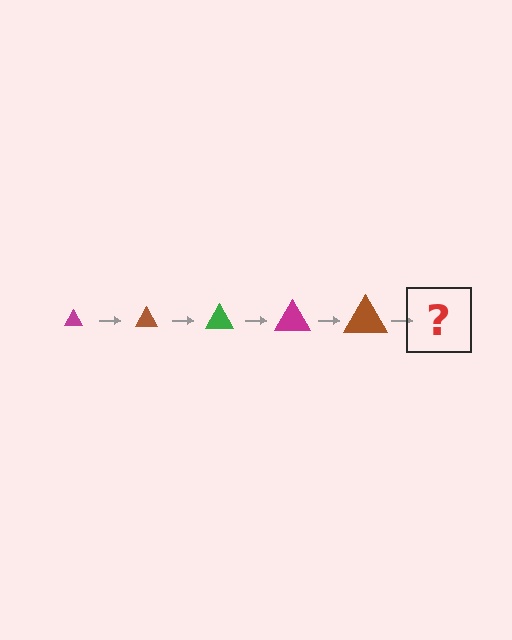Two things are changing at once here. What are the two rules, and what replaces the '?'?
The two rules are that the triangle grows larger each step and the color cycles through magenta, brown, and green. The '?' should be a green triangle, larger than the previous one.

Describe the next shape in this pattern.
It should be a green triangle, larger than the previous one.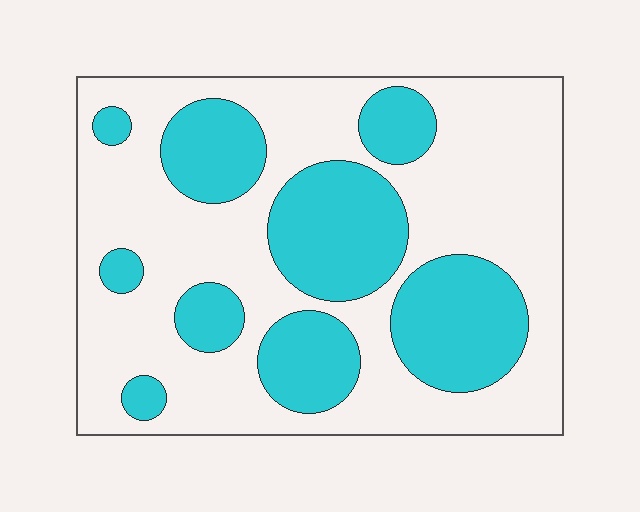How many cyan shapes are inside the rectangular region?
9.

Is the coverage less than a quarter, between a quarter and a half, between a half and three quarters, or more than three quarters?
Between a quarter and a half.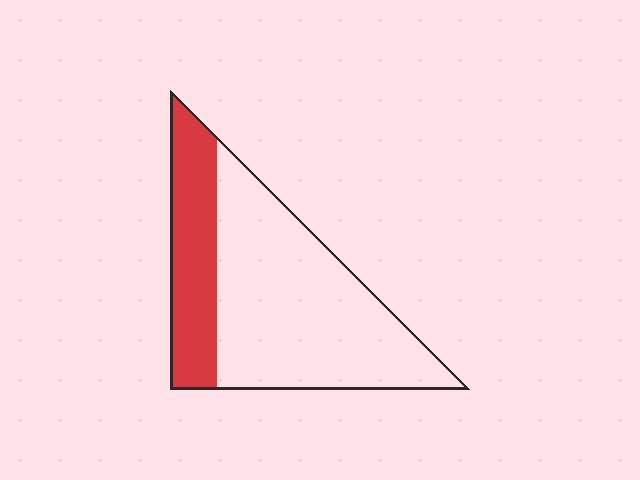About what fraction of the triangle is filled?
About one quarter (1/4).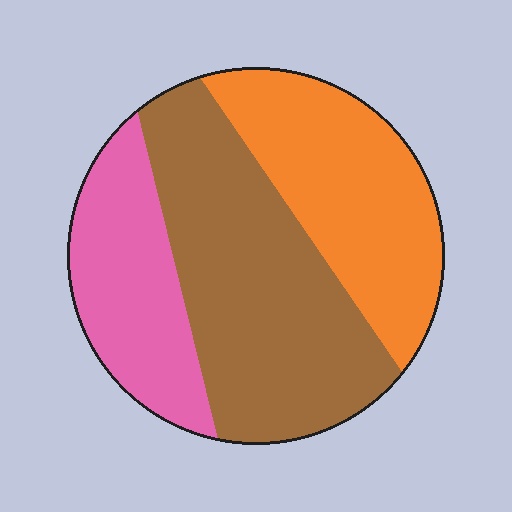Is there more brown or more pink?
Brown.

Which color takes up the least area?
Pink, at roughly 25%.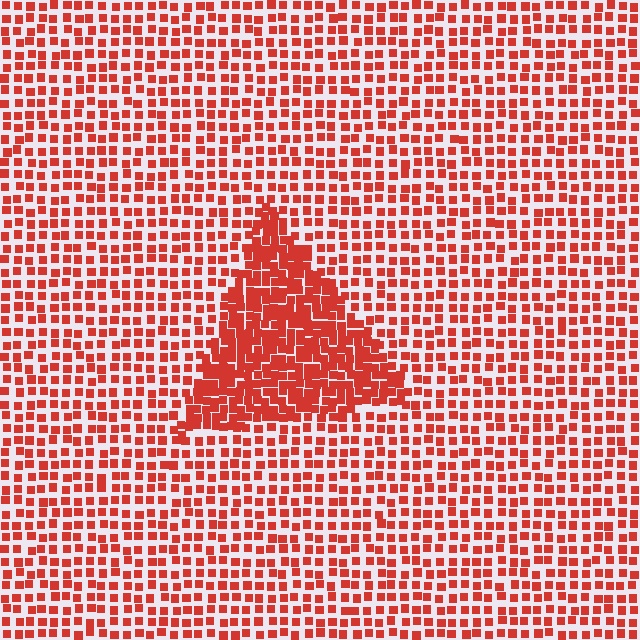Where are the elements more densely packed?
The elements are more densely packed inside the triangle boundary.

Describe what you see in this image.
The image contains small red elements arranged at two different densities. A triangle-shaped region is visible where the elements are more densely packed than the surrounding area.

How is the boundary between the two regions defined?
The boundary is defined by a change in element density (approximately 2.0x ratio). All elements are the same color, size, and shape.